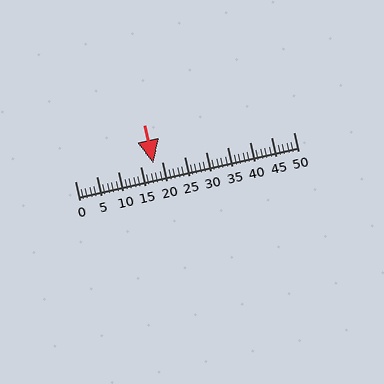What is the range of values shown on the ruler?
The ruler shows values from 0 to 50.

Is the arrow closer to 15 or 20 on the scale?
The arrow is closer to 20.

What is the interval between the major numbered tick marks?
The major tick marks are spaced 5 units apart.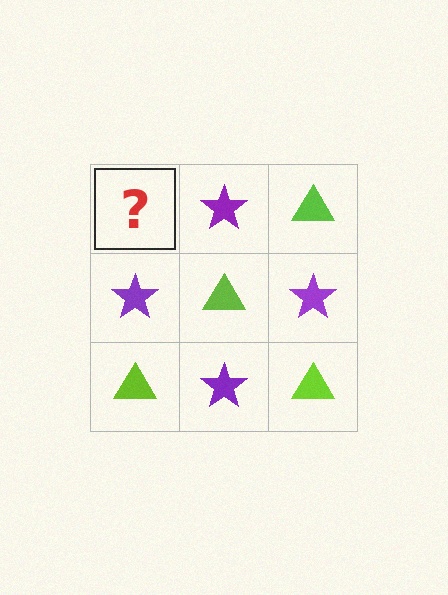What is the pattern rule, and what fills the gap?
The rule is that it alternates lime triangle and purple star in a checkerboard pattern. The gap should be filled with a lime triangle.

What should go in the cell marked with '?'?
The missing cell should contain a lime triangle.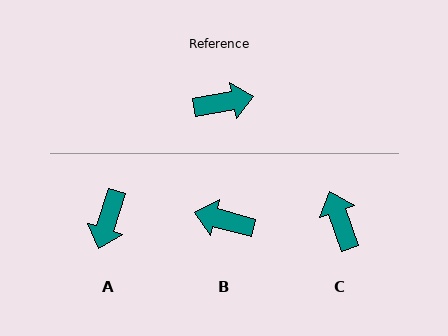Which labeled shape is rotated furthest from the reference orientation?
B, about 155 degrees away.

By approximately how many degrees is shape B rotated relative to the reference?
Approximately 155 degrees counter-clockwise.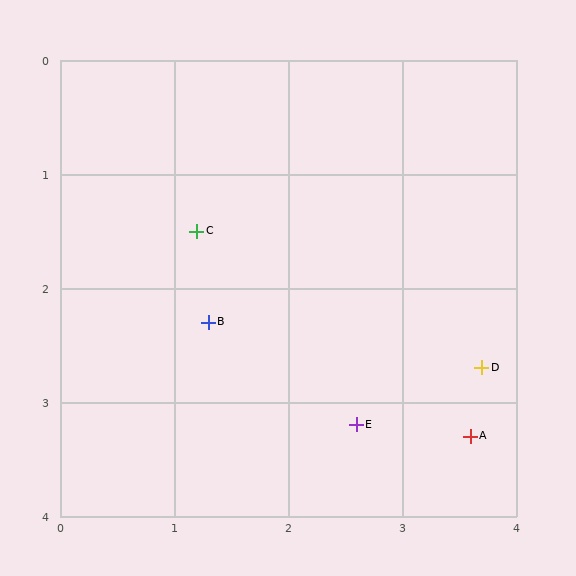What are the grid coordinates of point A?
Point A is at approximately (3.6, 3.3).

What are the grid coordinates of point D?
Point D is at approximately (3.7, 2.7).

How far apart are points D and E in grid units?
Points D and E are about 1.2 grid units apart.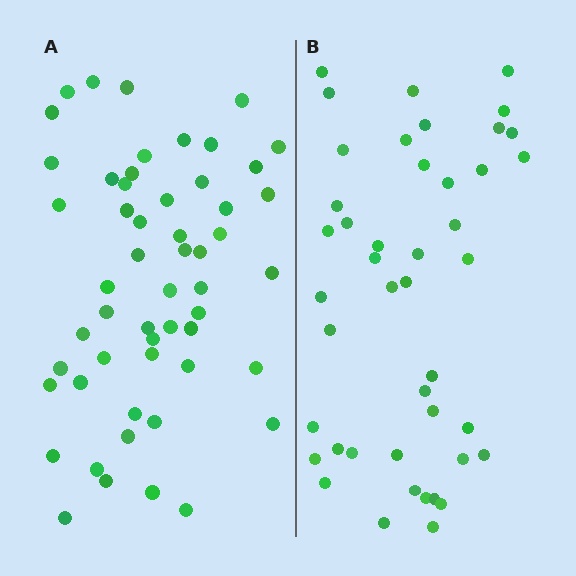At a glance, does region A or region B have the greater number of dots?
Region A (the left region) has more dots.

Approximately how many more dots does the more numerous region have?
Region A has roughly 10 or so more dots than region B.